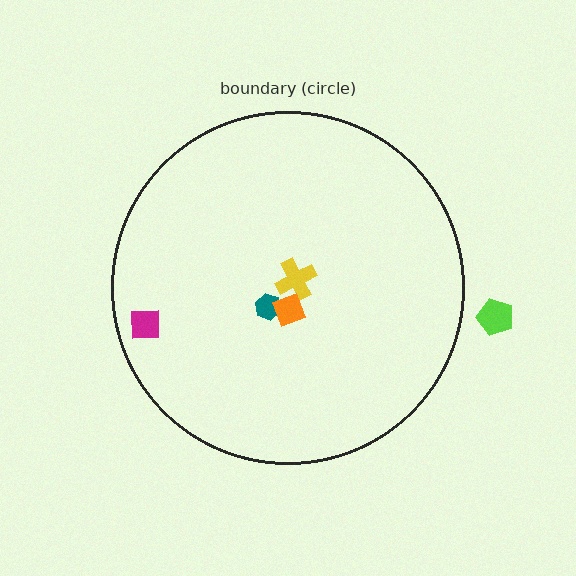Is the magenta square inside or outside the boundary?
Inside.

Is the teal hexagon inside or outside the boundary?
Inside.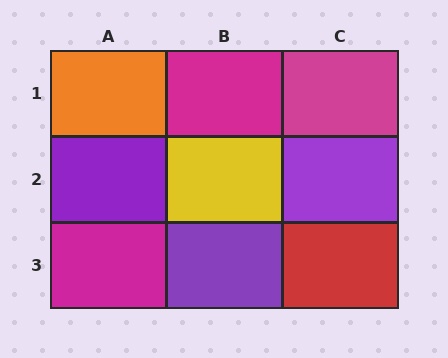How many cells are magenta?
3 cells are magenta.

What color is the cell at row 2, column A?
Purple.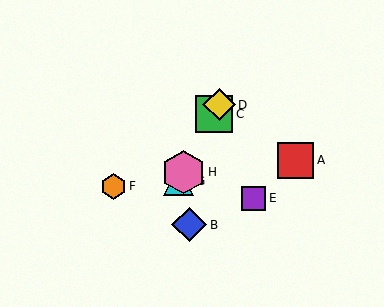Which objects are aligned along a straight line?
Objects C, D, G, H are aligned along a straight line.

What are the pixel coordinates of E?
Object E is at (254, 198).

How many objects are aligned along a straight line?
4 objects (C, D, G, H) are aligned along a straight line.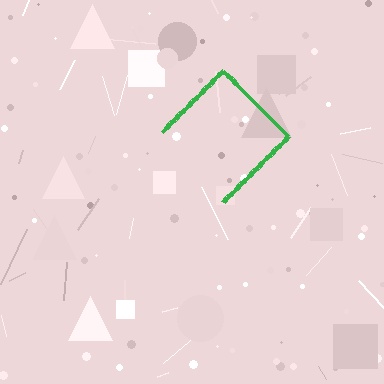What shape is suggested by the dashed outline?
The dashed outline suggests a diamond.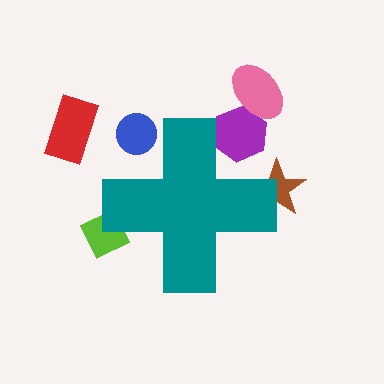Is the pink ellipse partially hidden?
No, the pink ellipse is fully visible.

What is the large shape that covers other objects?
A teal cross.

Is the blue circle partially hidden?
Yes, the blue circle is partially hidden behind the teal cross.